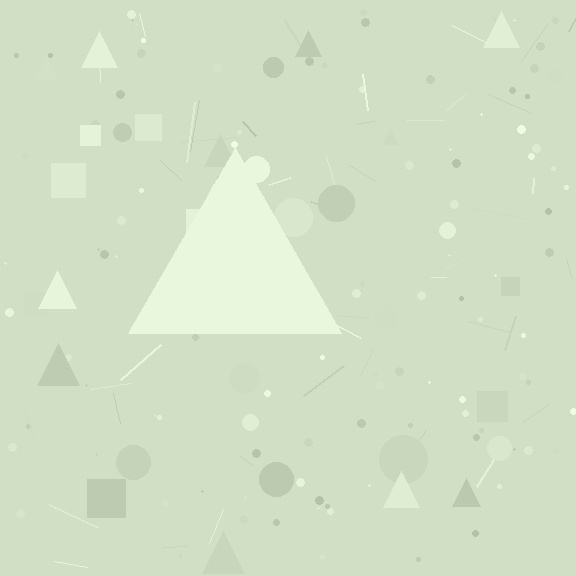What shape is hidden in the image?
A triangle is hidden in the image.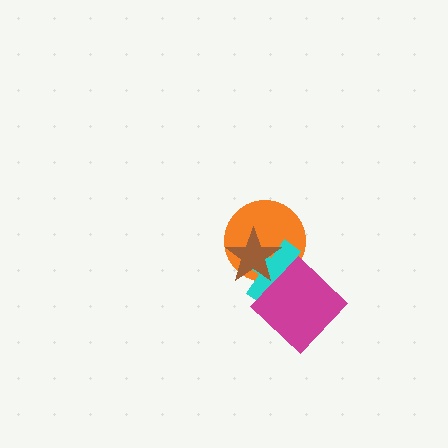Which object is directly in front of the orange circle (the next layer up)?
The cyan cross is directly in front of the orange circle.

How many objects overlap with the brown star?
3 objects overlap with the brown star.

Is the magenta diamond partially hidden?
Yes, it is partially covered by another shape.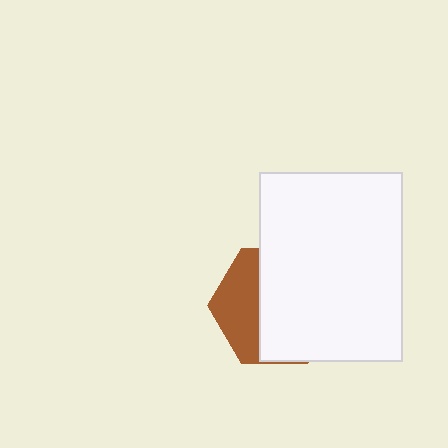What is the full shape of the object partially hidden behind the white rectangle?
The partially hidden object is a brown hexagon.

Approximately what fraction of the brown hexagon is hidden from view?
Roughly 64% of the brown hexagon is hidden behind the white rectangle.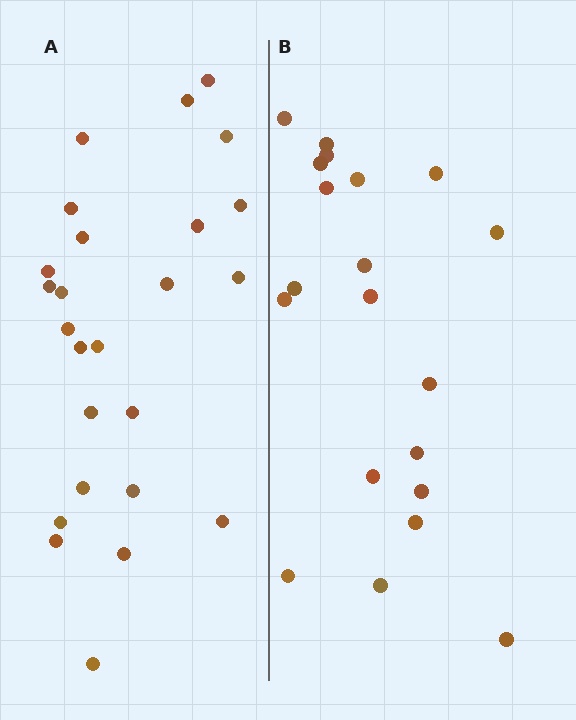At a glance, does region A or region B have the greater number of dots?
Region A (the left region) has more dots.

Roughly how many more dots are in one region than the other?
Region A has about 5 more dots than region B.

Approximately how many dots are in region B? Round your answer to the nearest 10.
About 20 dots.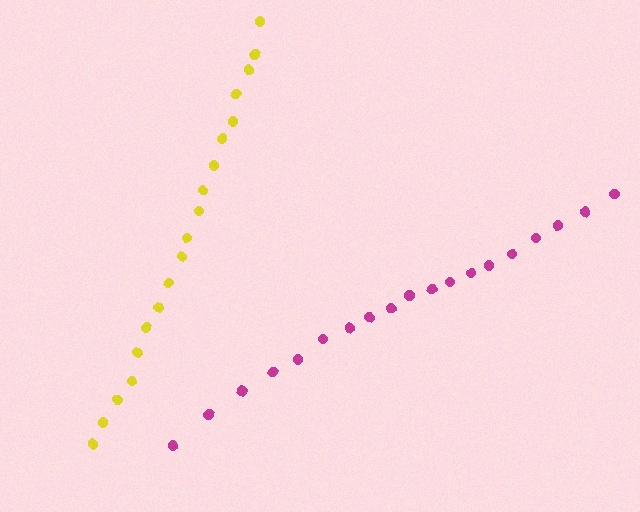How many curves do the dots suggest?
There are 2 distinct paths.